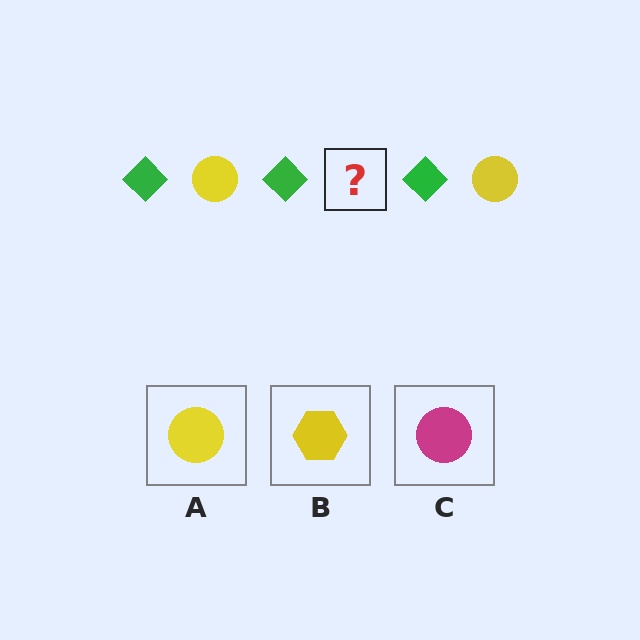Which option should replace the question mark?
Option A.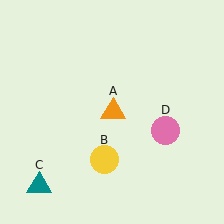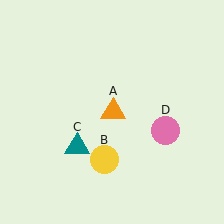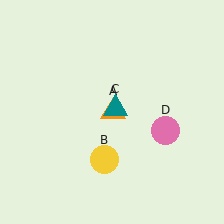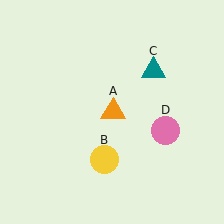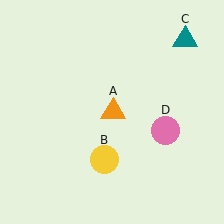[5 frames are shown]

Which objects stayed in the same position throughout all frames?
Orange triangle (object A) and yellow circle (object B) and pink circle (object D) remained stationary.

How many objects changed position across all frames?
1 object changed position: teal triangle (object C).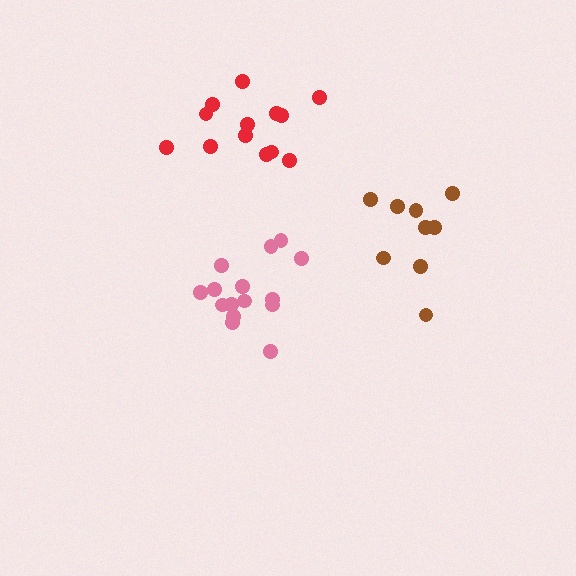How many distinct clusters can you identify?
There are 3 distinct clusters.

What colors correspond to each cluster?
The clusters are colored: brown, red, pink.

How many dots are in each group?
Group 1: 9 dots, Group 2: 13 dots, Group 3: 15 dots (37 total).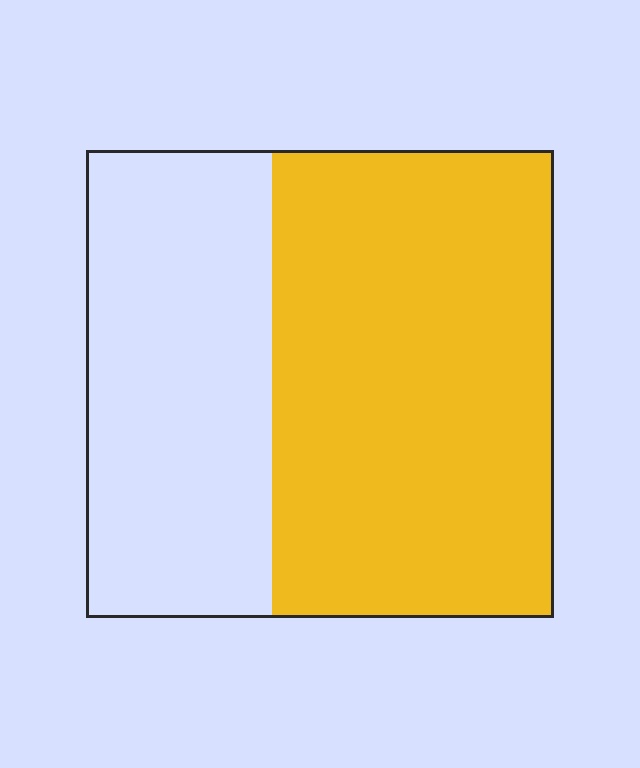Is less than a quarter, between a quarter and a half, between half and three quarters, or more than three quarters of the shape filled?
Between half and three quarters.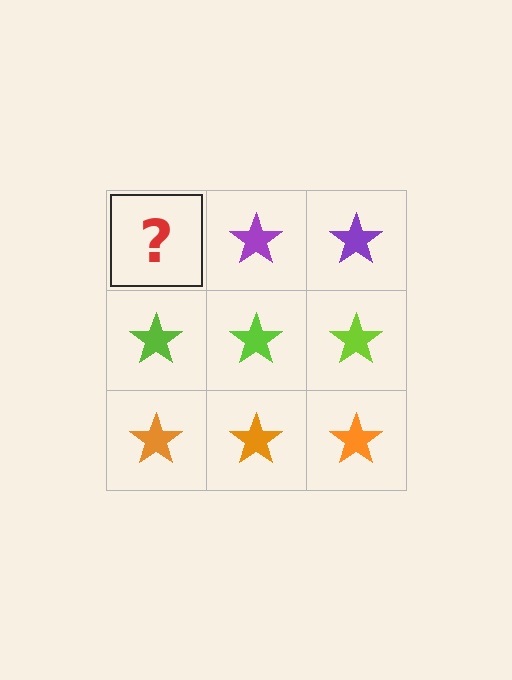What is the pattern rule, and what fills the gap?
The rule is that each row has a consistent color. The gap should be filled with a purple star.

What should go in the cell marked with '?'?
The missing cell should contain a purple star.